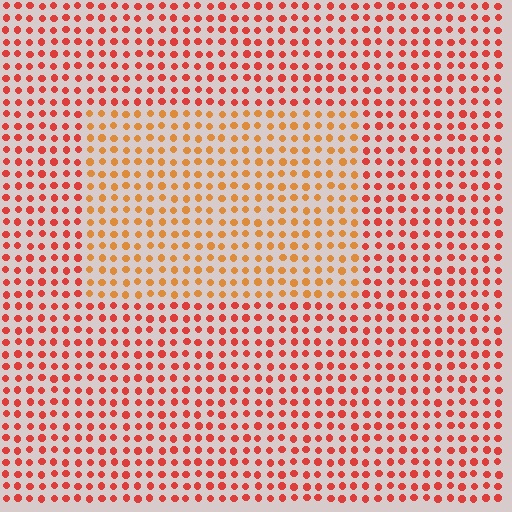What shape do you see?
I see a rectangle.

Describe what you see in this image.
The image is filled with small red elements in a uniform arrangement. A rectangle-shaped region is visible where the elements are tinted to a slightly different hue, forming a subtle color boundary.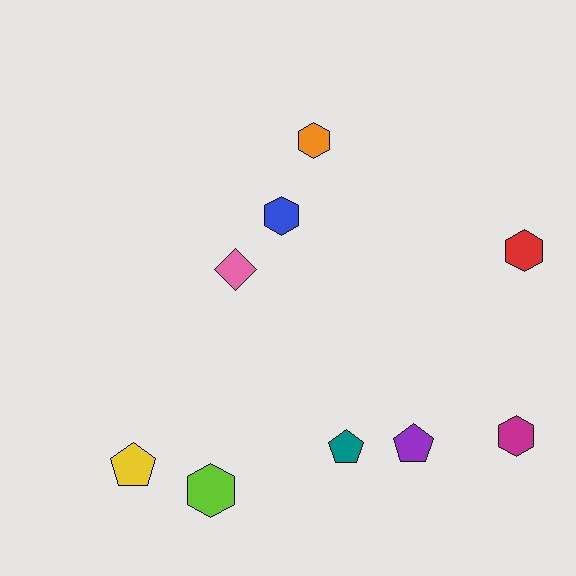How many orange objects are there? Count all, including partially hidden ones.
There is 1 orange object.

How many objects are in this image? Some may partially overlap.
There are 9 objects.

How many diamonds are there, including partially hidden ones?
There is 1 diamond.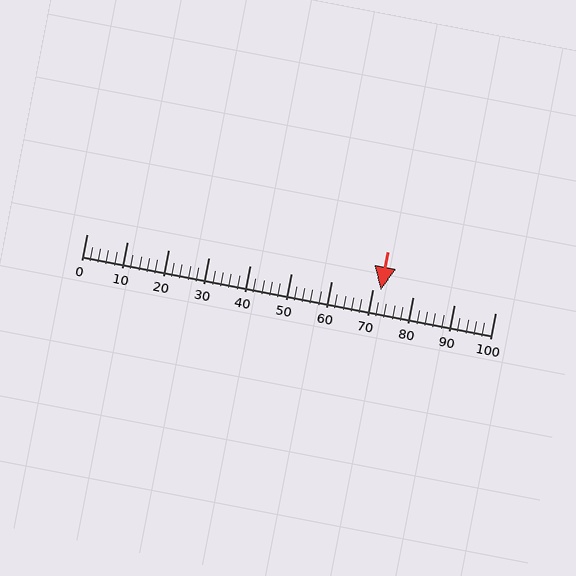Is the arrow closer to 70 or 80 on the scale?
The arrow is closer to 70.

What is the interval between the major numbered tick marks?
The major tick marks are spaced 10 units apart.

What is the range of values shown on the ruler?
The ruler shows values from 0 to 100.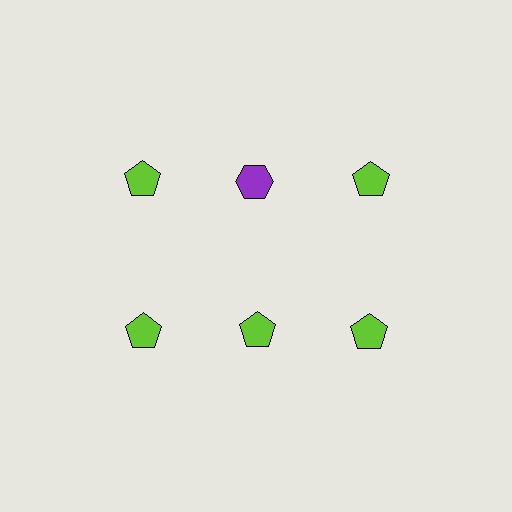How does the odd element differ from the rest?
It differs in both color (purple instead of lime) and shape (hexagon instead of pentagon).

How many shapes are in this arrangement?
There are 6 shapes arranged in a grid pattern.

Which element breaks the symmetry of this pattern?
The purple hexagon in the top row, second from left column breaks the symmetry. All other shapes are lime pentagons.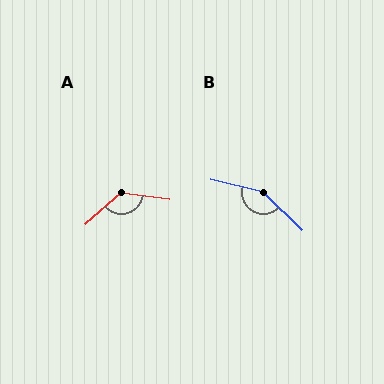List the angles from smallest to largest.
A (131°), B (149°).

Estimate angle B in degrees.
Approximately 149 degrees.